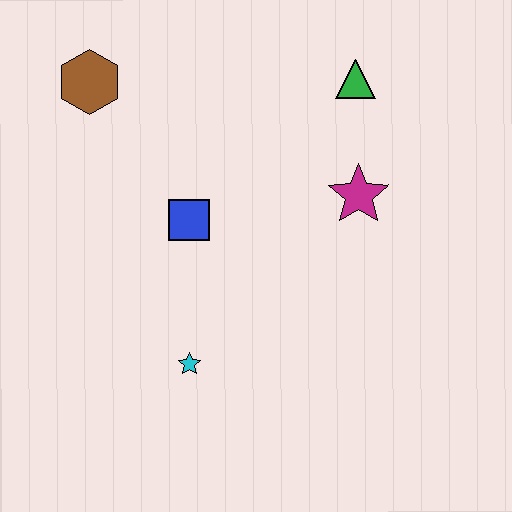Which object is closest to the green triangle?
The magenta star is closest to the green triangle.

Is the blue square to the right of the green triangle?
No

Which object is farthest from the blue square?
The green triangle is farthest from the blue square.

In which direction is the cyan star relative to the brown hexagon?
The cyan star is below the brown hexagon.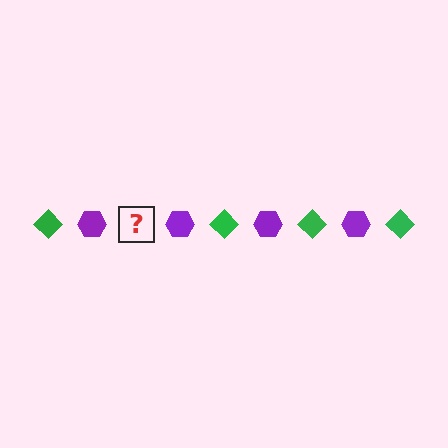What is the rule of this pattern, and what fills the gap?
The rule is that the pattern alternates between green diamond and purple hexagon. The gap should be filled with a green diamond.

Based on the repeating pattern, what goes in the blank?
The blank should be a green diamond.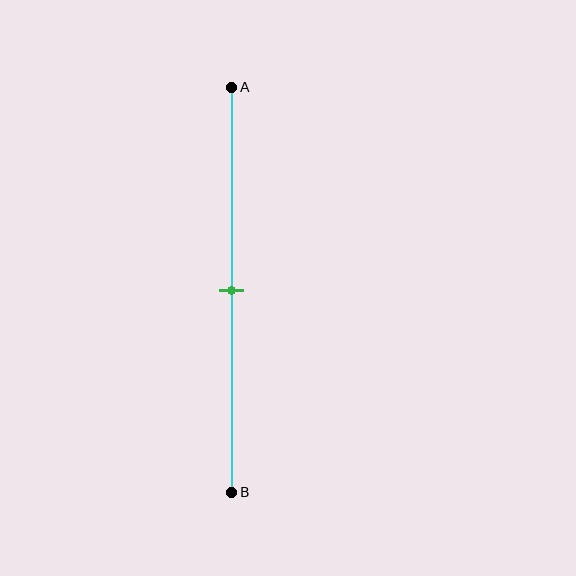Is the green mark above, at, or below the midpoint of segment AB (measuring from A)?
The green mark is approximately at the midpoint of segment AB.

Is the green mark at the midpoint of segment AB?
Yes, the mark is approximately at the midpoint.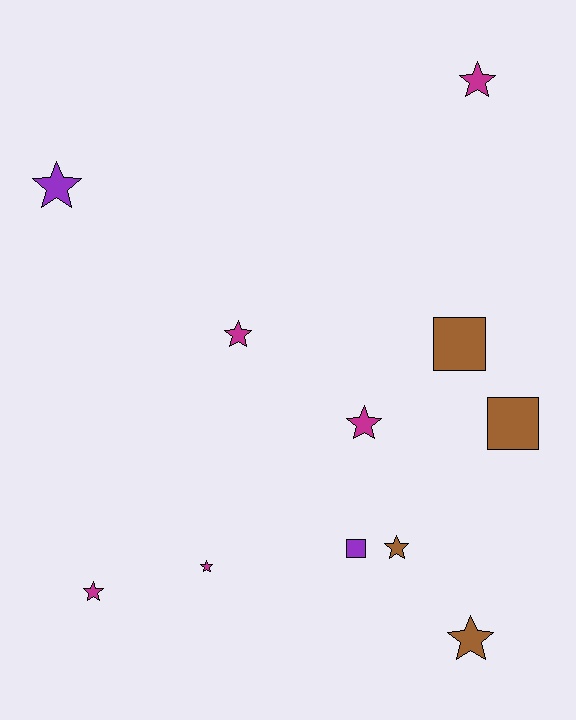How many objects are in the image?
There are 11 objects.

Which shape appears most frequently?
Star, with 8 objects.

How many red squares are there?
There are no red squares.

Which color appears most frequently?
Magenta, with 5 objects.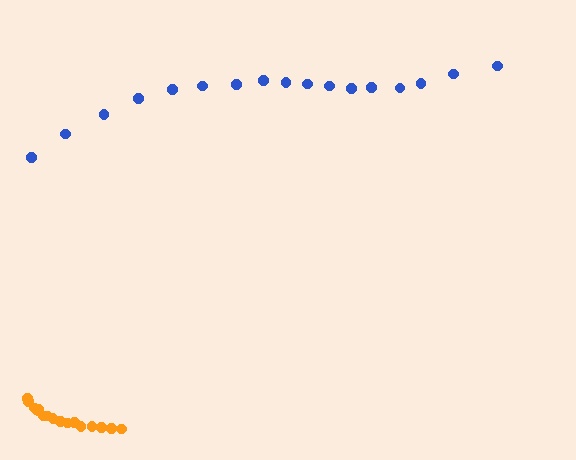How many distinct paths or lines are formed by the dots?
There are 2 distinct paths.